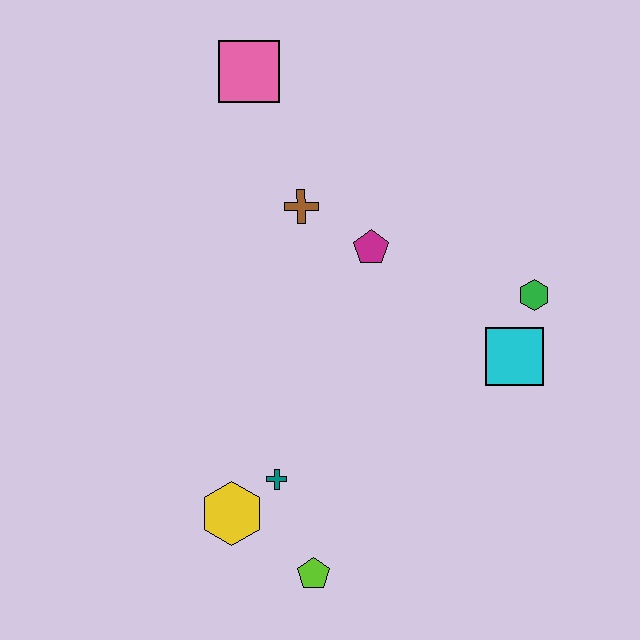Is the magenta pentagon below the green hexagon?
No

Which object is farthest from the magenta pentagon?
The lime pentagon is farthest from the magenta pentagon.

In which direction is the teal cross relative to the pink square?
The teal cross is below the pink square.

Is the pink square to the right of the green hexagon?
No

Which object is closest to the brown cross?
The magenta pentagon is closest to the brown cross.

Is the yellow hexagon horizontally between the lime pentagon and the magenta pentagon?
No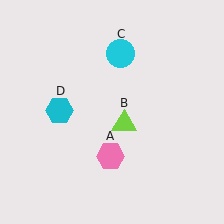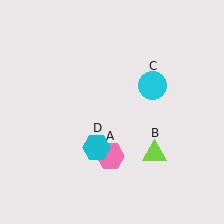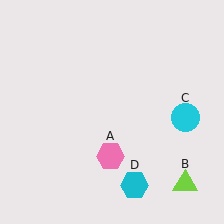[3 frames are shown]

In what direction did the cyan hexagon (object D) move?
The cyan hexagon (object D) moved down and to the right.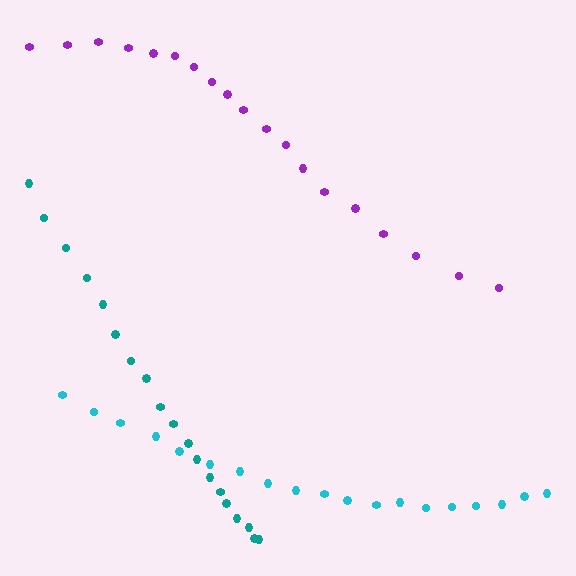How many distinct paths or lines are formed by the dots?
There are 3 distinct paths.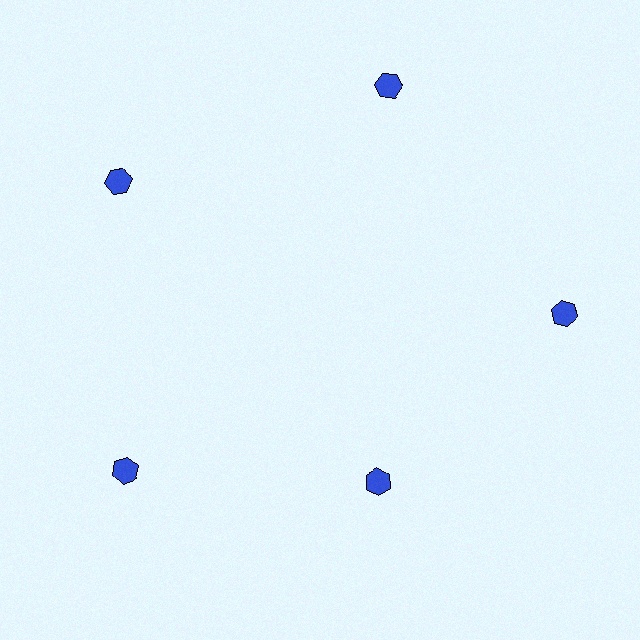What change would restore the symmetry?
The symmetry would be restored by moving it outward, back onto the ring so that all 5 hexagons sit at equal angles and equal distance from the center.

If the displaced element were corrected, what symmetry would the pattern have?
It would have 5-fold rotational symmetry — the pattern would map onto itself every 72 degrees.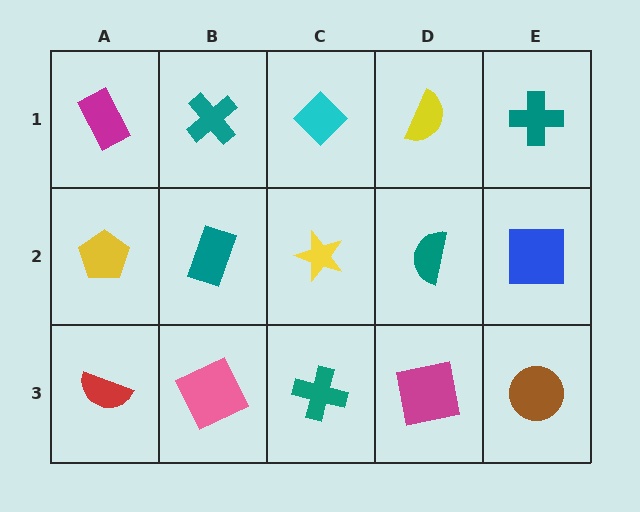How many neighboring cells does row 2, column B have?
4.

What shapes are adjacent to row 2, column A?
A magenta rectangle (row 1, column A), a red semicircle (row 3, column A), a teal rectangle (row 2, column B).